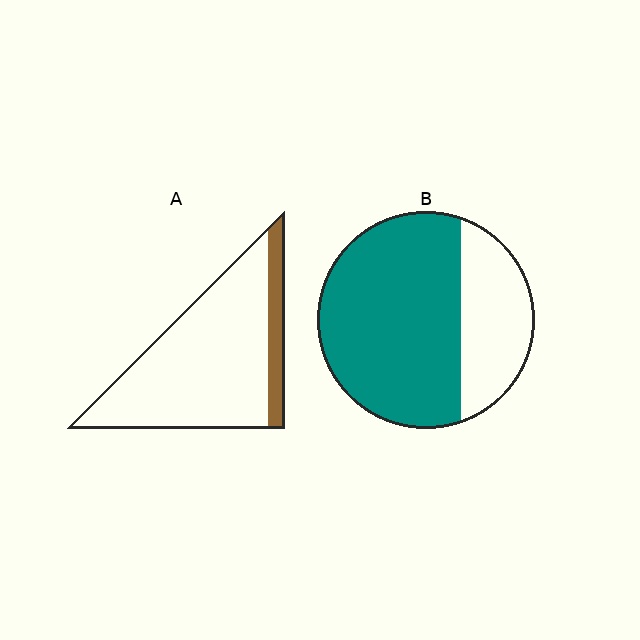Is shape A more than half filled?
No.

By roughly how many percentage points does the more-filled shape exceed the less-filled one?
By roughly 55 percentage points (B over A).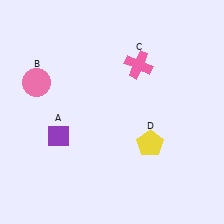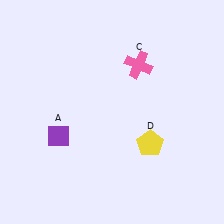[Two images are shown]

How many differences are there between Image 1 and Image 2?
There is 1 difference between the two images.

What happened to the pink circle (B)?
The pink circle (B) was removed in Image 2. It was in the top-left area of Image 1.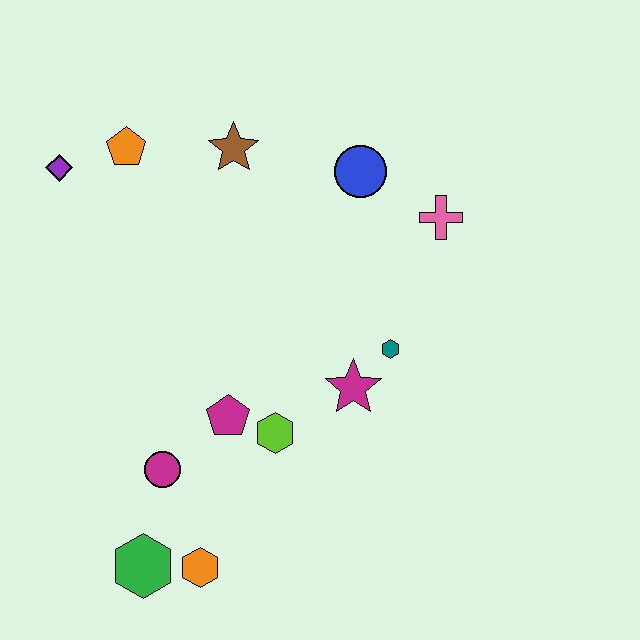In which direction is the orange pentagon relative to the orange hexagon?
The orange pentagon is above the orange hexagon.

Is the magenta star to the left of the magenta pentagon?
No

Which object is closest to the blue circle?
The pink cross is closest to the blue circle.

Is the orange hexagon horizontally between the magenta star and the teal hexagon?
No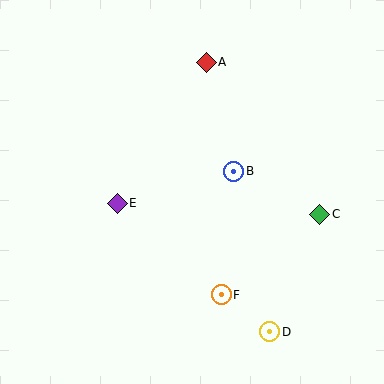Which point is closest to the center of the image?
Point B at (234, 171) is closest to the center.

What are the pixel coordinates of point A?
Point A is at (206, 62).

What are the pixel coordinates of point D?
Point D is at (270, 332).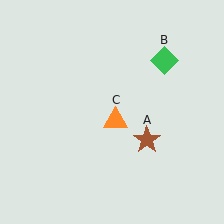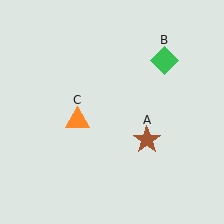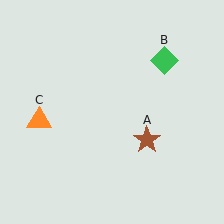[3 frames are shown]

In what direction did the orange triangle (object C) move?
The orange triangle (object C) moved left.